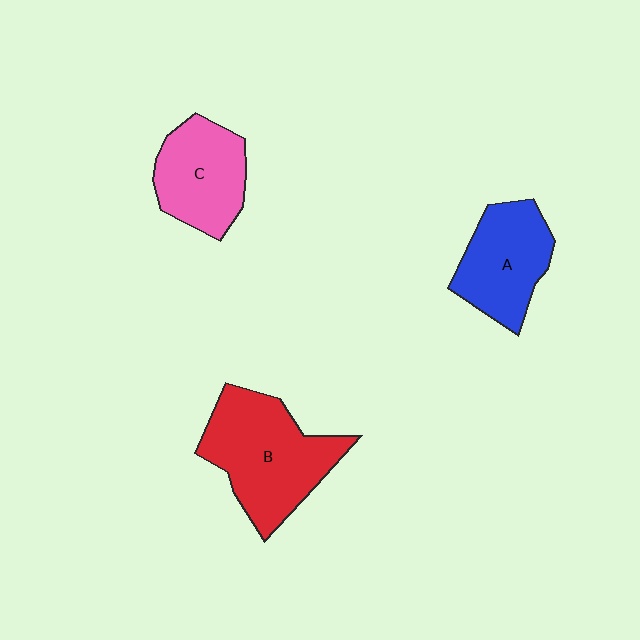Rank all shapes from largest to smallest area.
From largest to smallest: B (red), A (blue), C (pink).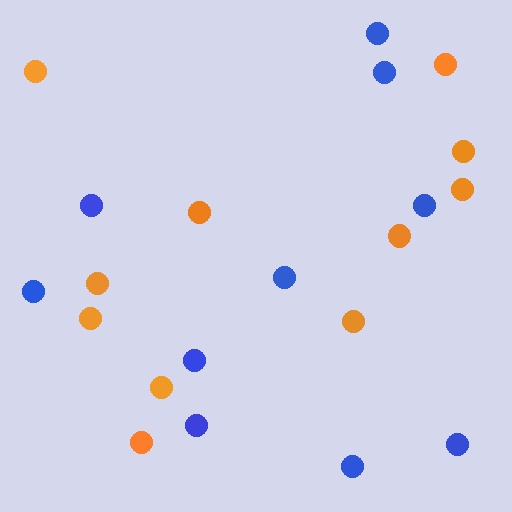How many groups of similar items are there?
There are 2 groups: one group of blue circles (10) and one group of orange circles (11).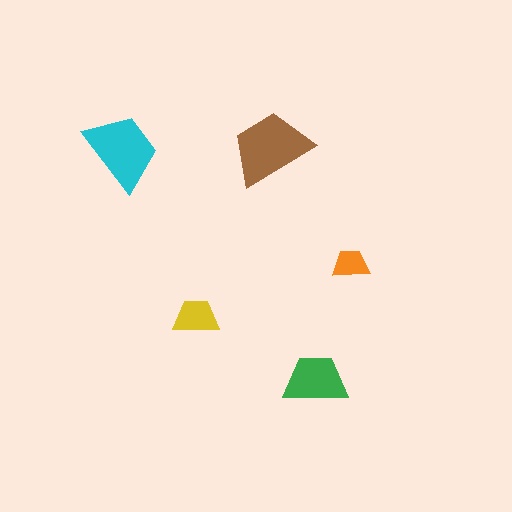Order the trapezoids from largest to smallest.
the brown one, the cyan one, the green one, the yellow one, the orange one.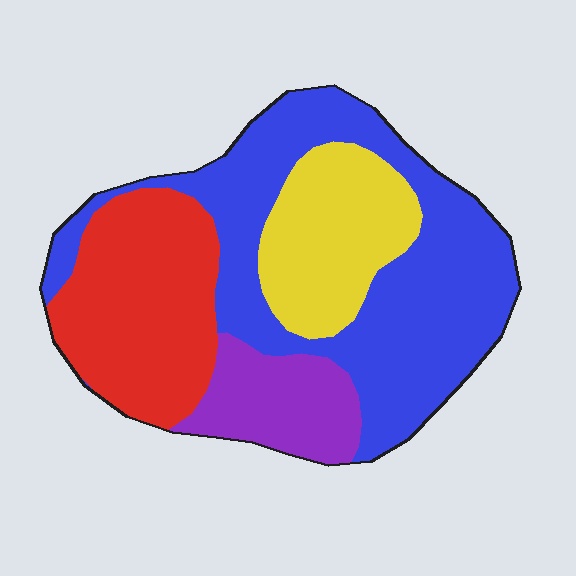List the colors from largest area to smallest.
From largest to smallest: blue, red, yellow, purple.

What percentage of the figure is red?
Red takes up between a quarter and a half of the figure.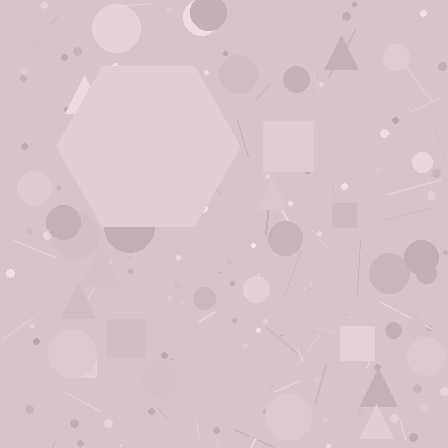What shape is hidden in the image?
A hexagon is hidden in the image.